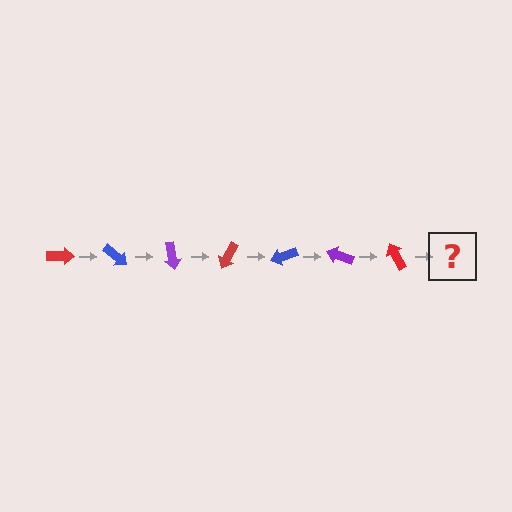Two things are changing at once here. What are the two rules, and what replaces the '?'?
The two rules are that it rotates 40 degrees each step and the color cycles through red, blue, and purple. The '?' should be a blue arrow, rotated 280 degrees from the start.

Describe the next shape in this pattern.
It should be a blue arrow, rotated 280 degrees from the start.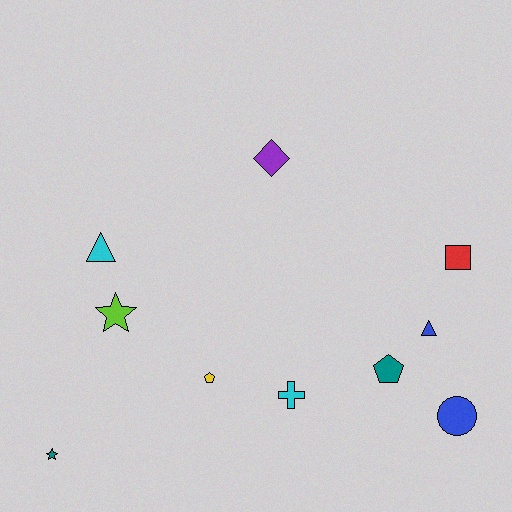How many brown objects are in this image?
There are no brown objects.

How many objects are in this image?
There are 10 objects.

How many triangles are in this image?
There are 2 triangles.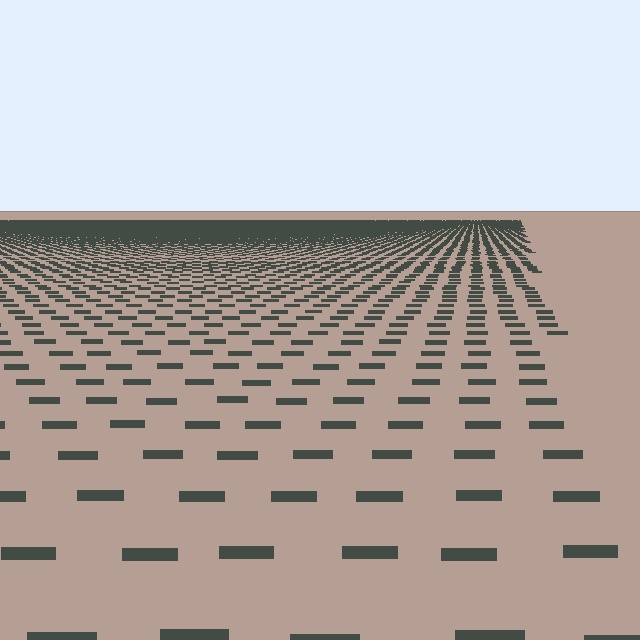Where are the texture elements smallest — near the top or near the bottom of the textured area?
Near the top.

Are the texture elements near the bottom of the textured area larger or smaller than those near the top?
Larger. Near the bottom, elements are closer to the viewer and appear at a bigger on-screen size.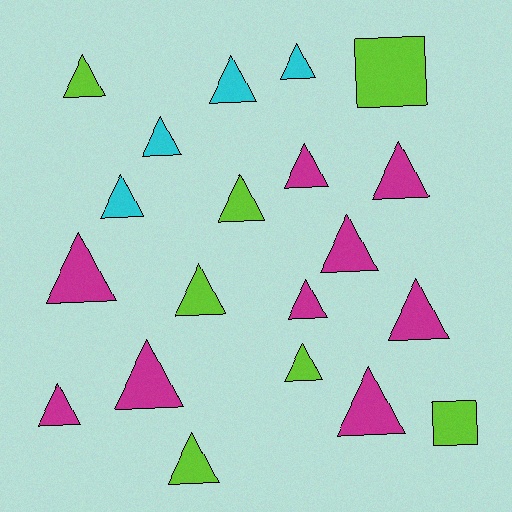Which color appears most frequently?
Magenta, with 9 objects.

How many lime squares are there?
There are 2 lime squares.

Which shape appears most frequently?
Triangle, with 18 objects.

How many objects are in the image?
There are 20 objects.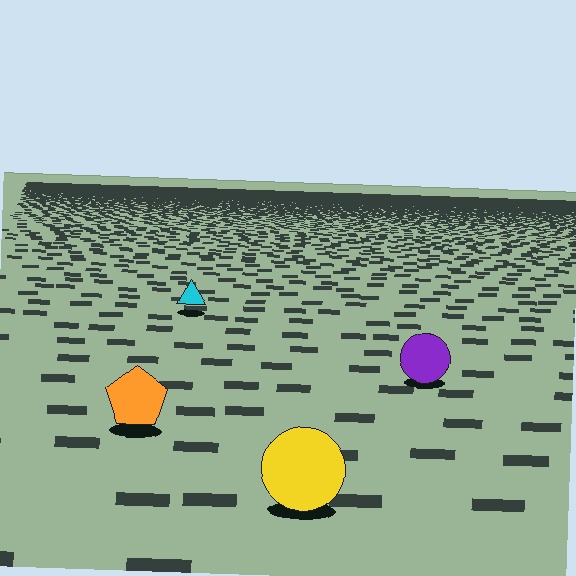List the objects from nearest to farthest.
From nearest to farthest: the yellow circle, the orange pentagon, the purple circle, the cyan triangle.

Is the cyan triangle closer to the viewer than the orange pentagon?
No. The orange pentagon is closer — you can tell from the texture gradient: the ground texture is coarser near it.